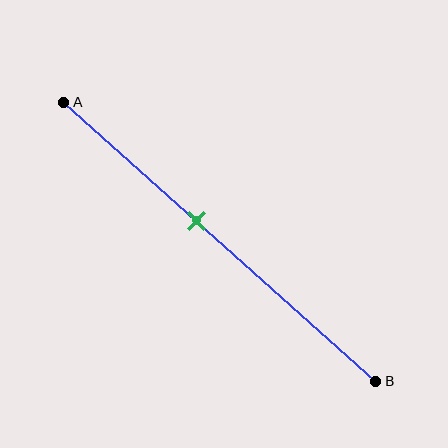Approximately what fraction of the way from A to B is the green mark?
The green mark is approximately 40% of the way from A to B.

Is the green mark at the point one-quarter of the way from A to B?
No, the mark is at about 40% from A, not at the 25% one-quarter point.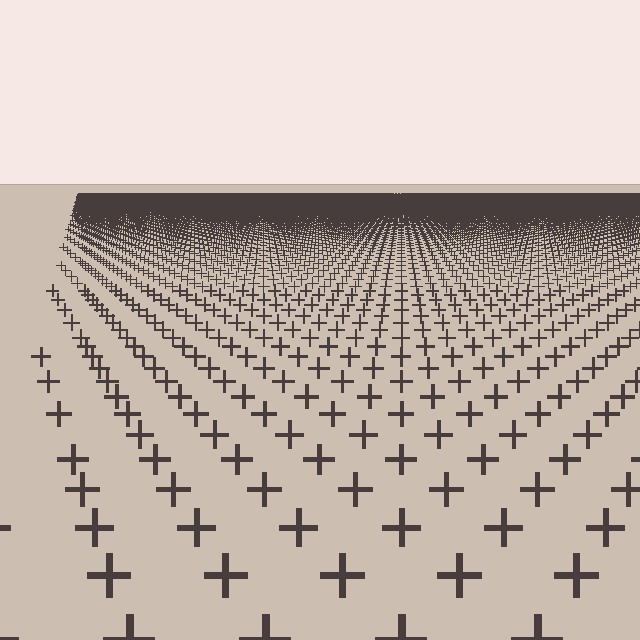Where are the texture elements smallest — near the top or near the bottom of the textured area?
Near the top.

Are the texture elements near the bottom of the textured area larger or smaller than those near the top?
Larger. Near the bottom, elements are closer to the viewer and appear at a bigger on-screen size.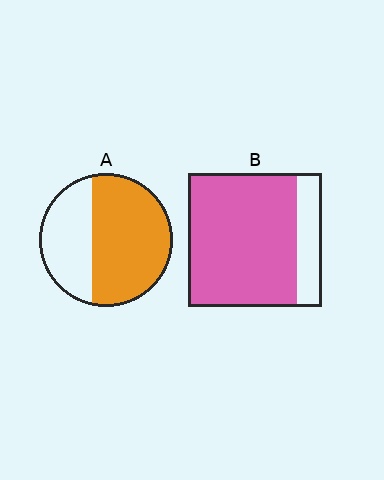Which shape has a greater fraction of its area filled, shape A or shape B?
Shape B.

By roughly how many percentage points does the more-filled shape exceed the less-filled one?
By roughly 20 percentage points (B over A).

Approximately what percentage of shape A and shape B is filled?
A is approximately 65% and B is approximately 80%.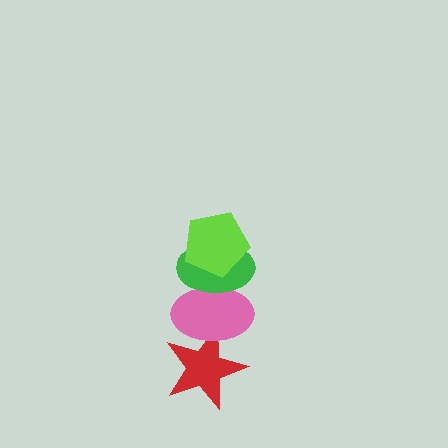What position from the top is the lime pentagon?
The lime pentagon is 1st from the top.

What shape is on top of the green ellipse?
The lime pentagon is on top of the green ellipse.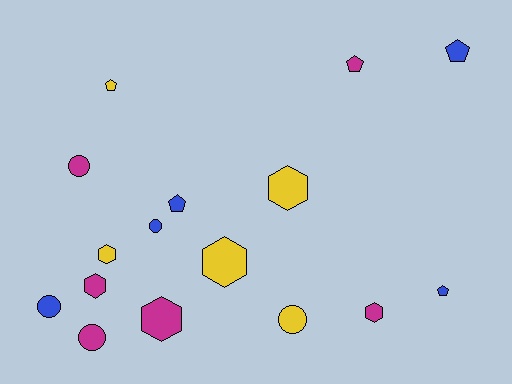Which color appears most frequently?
Magenta, with 6 objects.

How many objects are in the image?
There are 16 objects.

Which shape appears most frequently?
Hexagon, with 6 objects.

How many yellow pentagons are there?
There is 1 yellow pentagon.